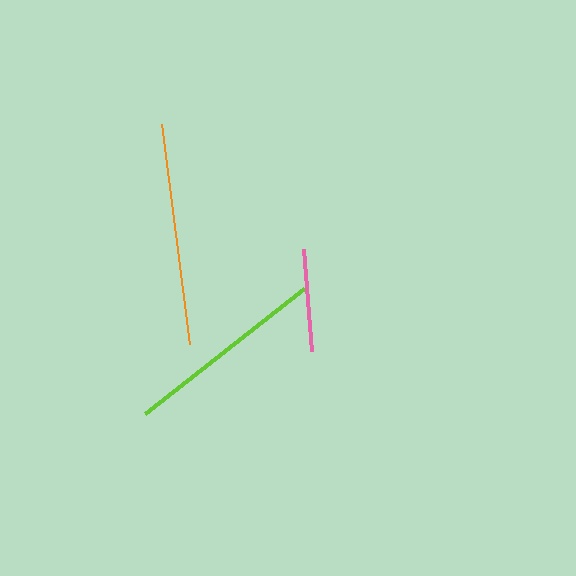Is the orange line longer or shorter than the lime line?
The orange line is longer than the lime line.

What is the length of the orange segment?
The orange segment is approximately 222 pixels long.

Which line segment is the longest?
The orange line is the longest at approximately 222 pixels.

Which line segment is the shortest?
The pink line is the shortest at approximately 102 pixels.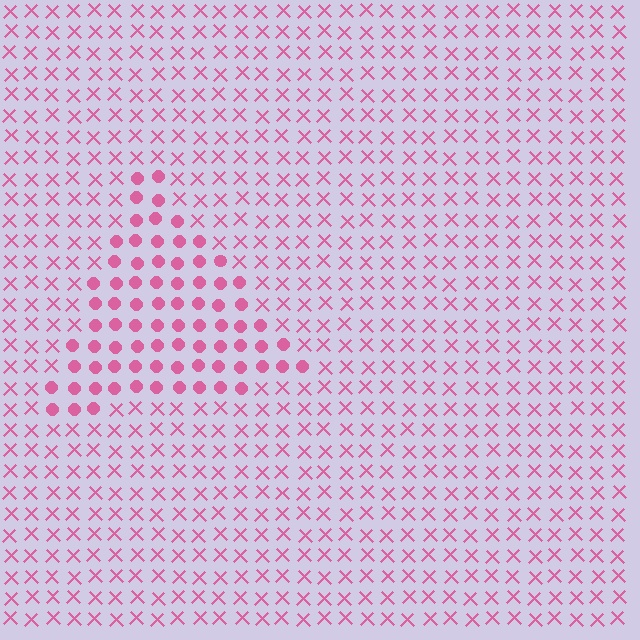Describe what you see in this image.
The image is filled with small pink elements arranged in a uniform grid. A triangle-shaped region contains circles, while the surrounding area contains X marks. The boundary is defined purely by the change in element shape.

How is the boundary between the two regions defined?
The boundary is defined by a change in element shape: circles inside vs. X marks outside. All elements share the same color and spacing.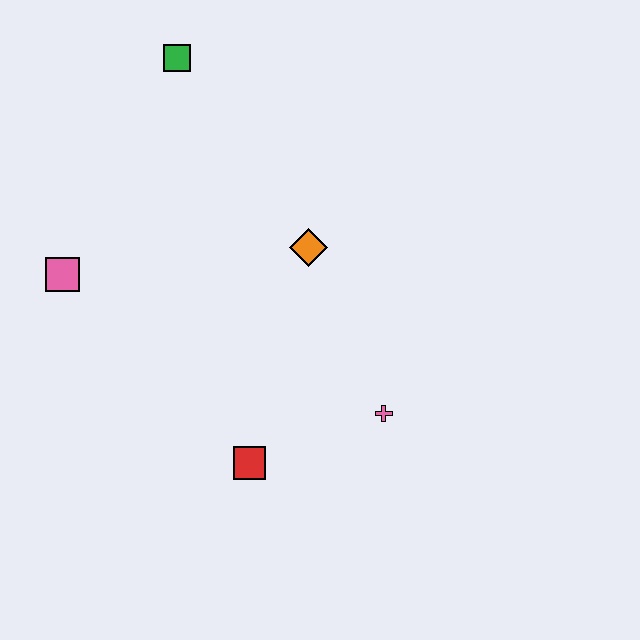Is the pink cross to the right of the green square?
Yes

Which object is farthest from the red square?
The green square is farthest from the red square.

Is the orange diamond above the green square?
No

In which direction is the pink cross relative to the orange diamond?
The pink cross is below the orange diamond.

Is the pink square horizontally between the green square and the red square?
No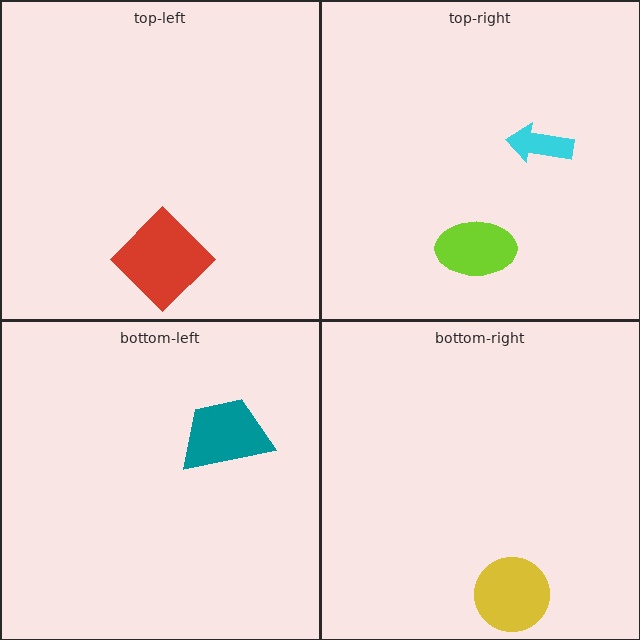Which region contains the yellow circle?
The bottom-right region.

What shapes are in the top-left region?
The red diamond.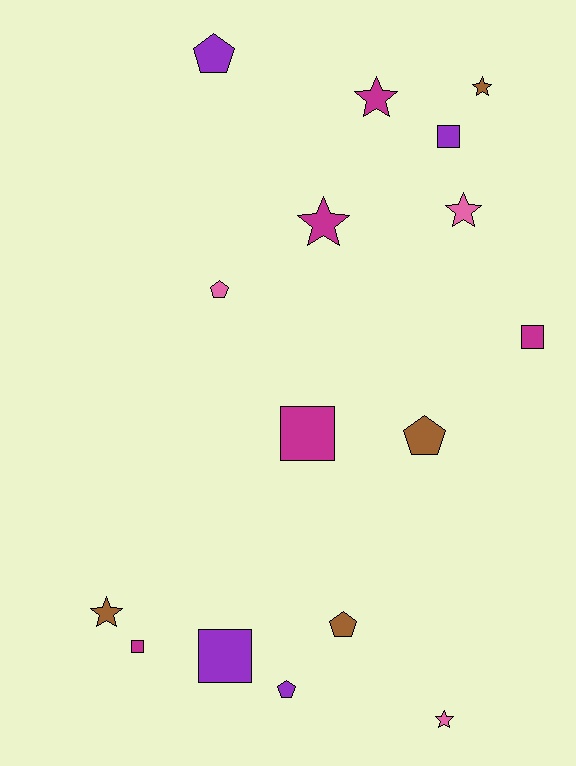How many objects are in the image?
There are 16 objects.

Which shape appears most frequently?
Star, with 6 objects.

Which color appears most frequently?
Magenta, with 5 objects.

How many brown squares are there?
There are no brown squares.